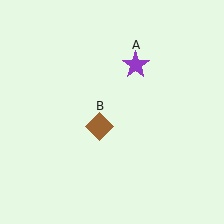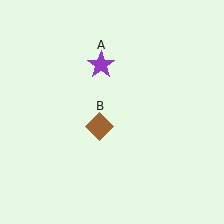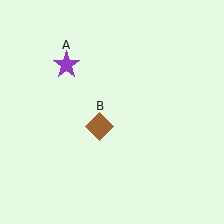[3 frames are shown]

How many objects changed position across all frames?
1 object changed position: purple star (object A).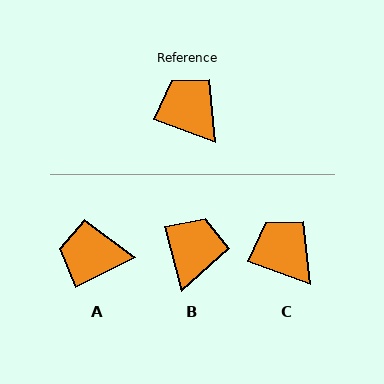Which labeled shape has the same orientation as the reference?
C.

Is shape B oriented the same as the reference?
No, it is off by about 54 degrees.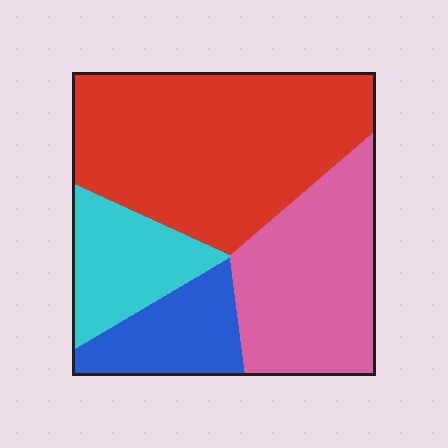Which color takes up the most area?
Red, at roughly 45%.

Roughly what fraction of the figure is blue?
Blue covers roughly 15% of the figure.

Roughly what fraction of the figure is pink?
Pink covers about 30% of the figure.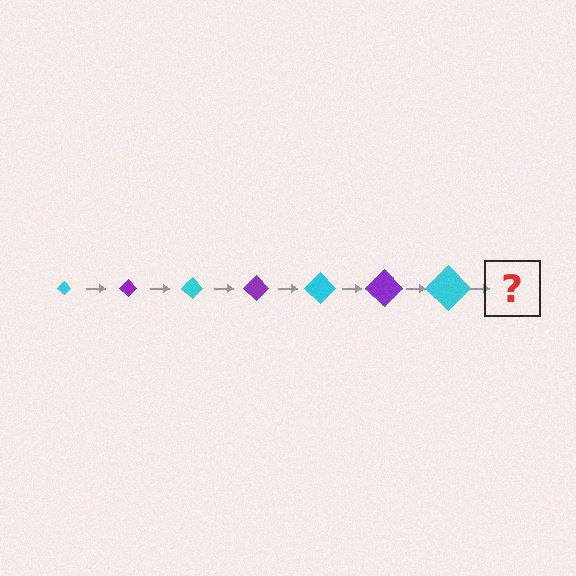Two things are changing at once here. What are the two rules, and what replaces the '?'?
The two rules are that the diamond grows larger each step and the color cycles through cyan and purple. The '?' should be a purple diamond, larger than the previous one.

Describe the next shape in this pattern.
It should be a purple diamond, larger than the previous one.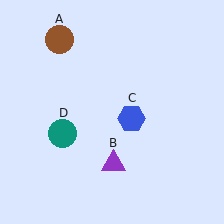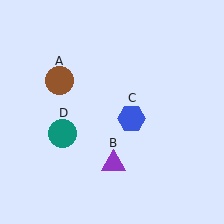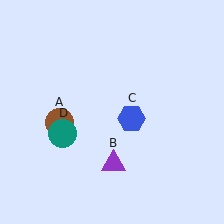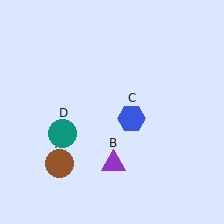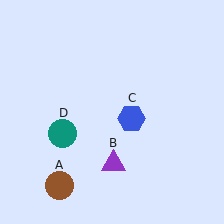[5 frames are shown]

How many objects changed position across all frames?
1 object changed position: brown circle (object A).